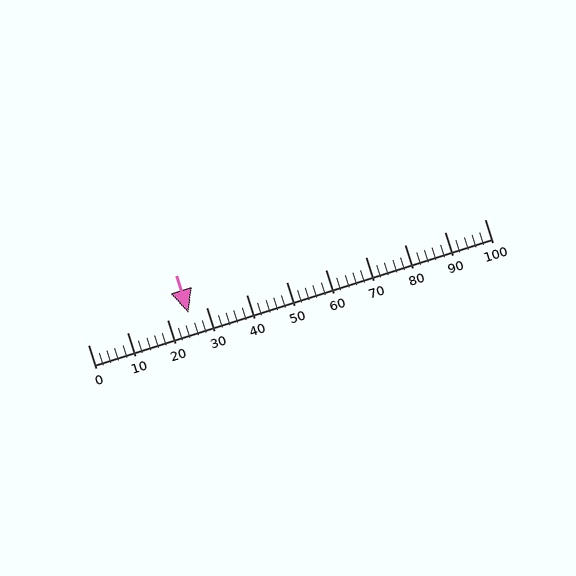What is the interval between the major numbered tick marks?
The major tick marks are spaced 10 units apart.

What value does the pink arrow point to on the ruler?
The pink arrow points to approximately 25.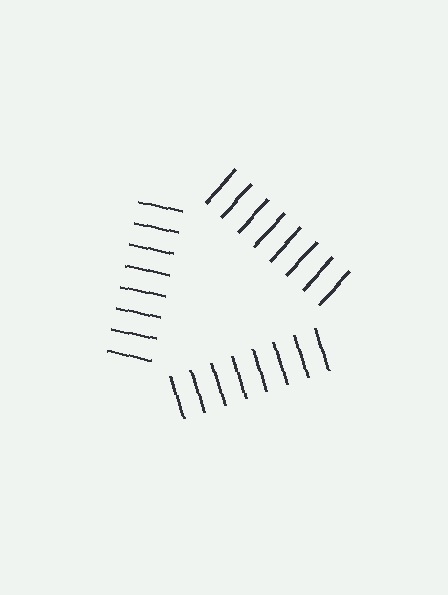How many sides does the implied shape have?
3 sides — the line-ends trace a triangle.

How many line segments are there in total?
24 — 8 along each of the 3 edges.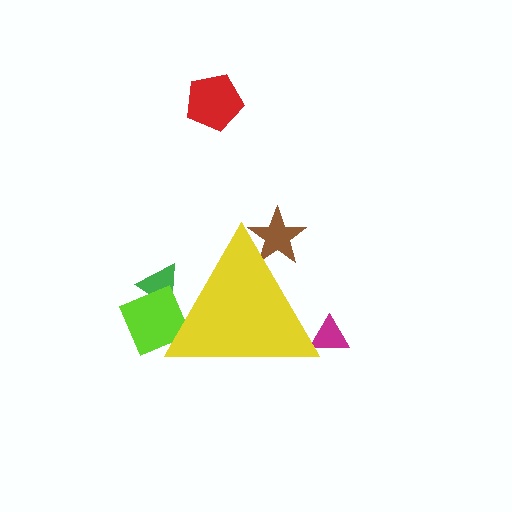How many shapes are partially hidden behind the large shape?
4 shapes are partially hidden.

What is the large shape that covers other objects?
A yellow triangle.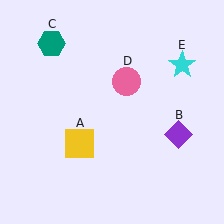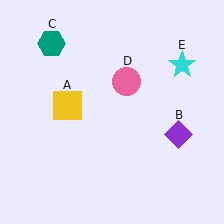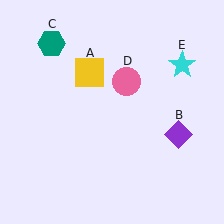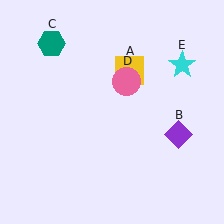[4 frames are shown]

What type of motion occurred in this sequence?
The yellow square (object A) rotated clockwise around the center of the scene.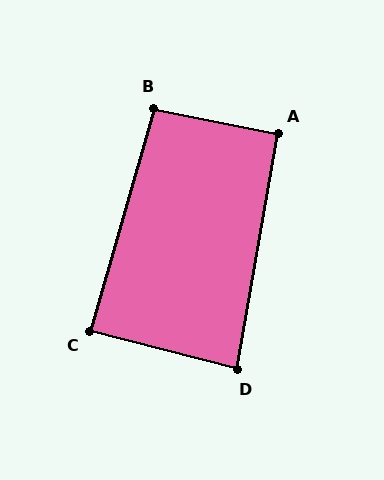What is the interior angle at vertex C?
Approximately 88 degrees (approximately right).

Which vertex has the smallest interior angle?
D, at approximately 86 degrees.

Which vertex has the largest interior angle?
B, at approximately 94 degrees.